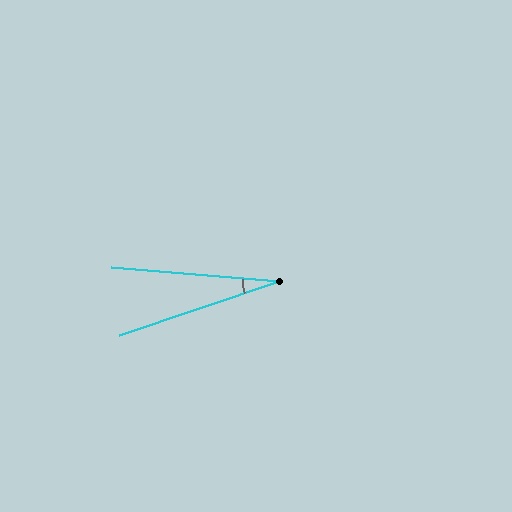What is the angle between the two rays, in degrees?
Approximately 24 degrees.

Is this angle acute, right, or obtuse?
It is acute.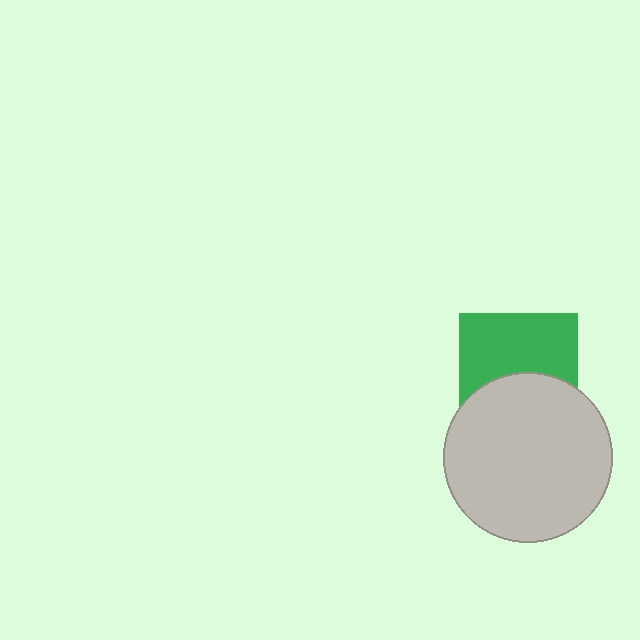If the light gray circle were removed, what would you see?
You would see the complete green square.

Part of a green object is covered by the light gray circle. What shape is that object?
It is a square.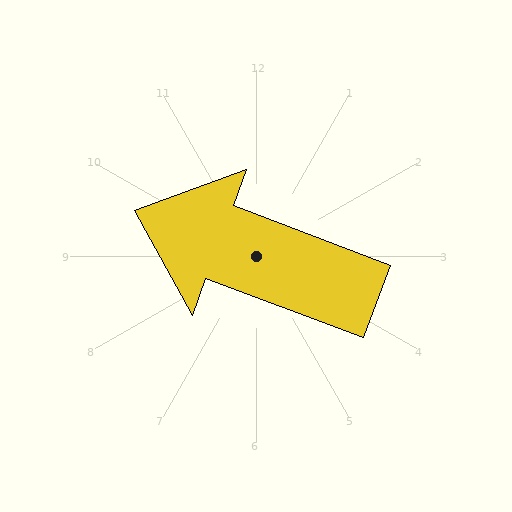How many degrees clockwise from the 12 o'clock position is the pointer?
Approximately 291 degrees.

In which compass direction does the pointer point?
West.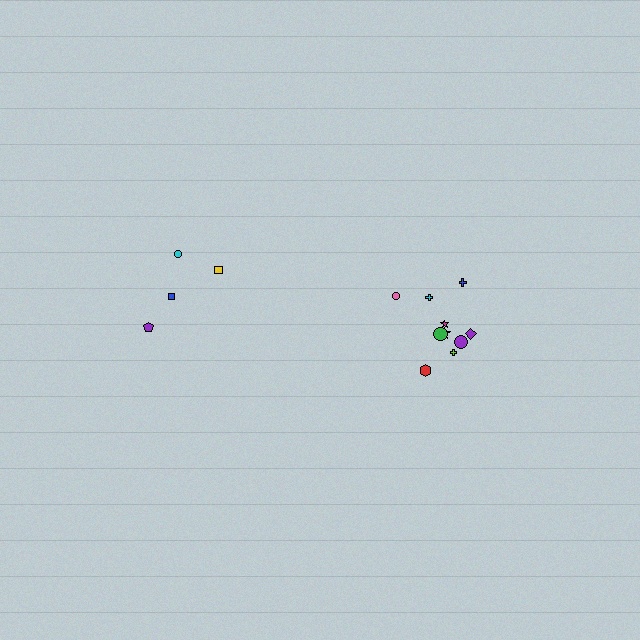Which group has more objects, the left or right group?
The right group.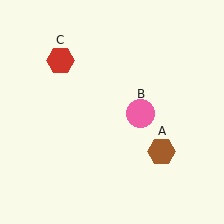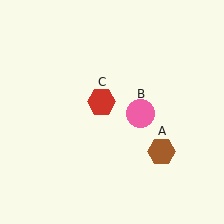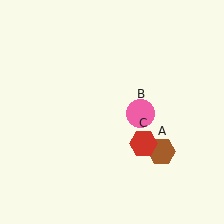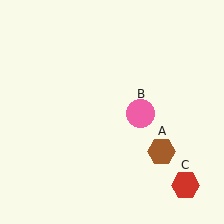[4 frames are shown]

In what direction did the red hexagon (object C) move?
The red hexagon (object C) moved down and to the right.